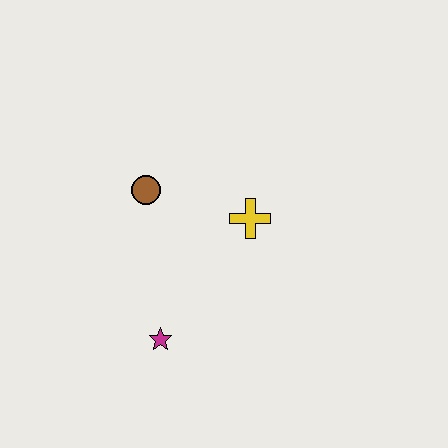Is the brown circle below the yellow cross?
No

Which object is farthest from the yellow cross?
The magenta star is farthest from the yellow cross.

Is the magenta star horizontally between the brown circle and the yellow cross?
Yes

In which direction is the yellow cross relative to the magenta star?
The yellow cross is above the magenta star.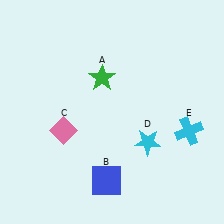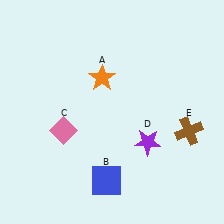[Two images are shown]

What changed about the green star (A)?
In Image 1, A is green. In Image 2, it changed to orange.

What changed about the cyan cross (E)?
In Image 1, E is cyan. In Image 2, it changed to brown.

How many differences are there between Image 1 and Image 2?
There are 3 differences between the two images.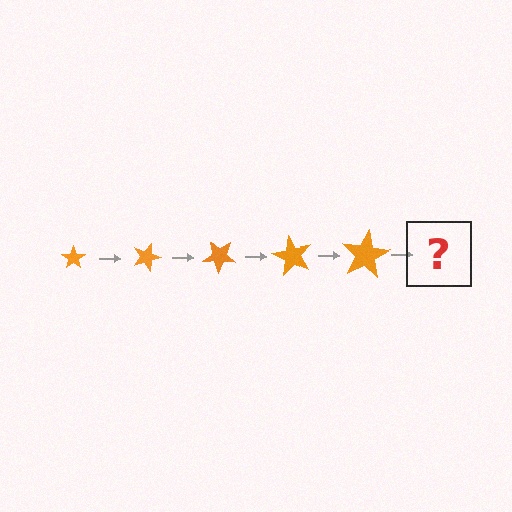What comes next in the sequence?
The next element should be a star, larger than the previous one and rotated 100 degrees from the start.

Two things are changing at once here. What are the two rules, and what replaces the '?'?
The two rules are that the star grows larger each step and it rotates 20 degrees each step. The '?' should be a star, larger than the previous one and rotated 100 degrees from the start.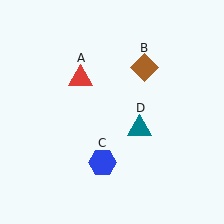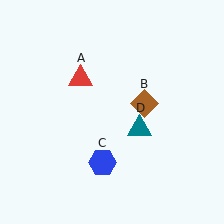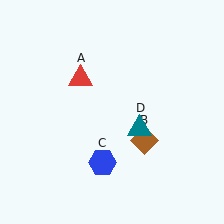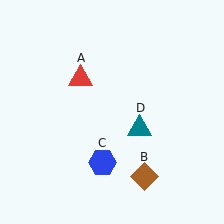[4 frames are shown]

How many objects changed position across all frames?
1 object changed position: brown diamond (object B).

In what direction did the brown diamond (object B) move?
The brown diamond (object B) moved down.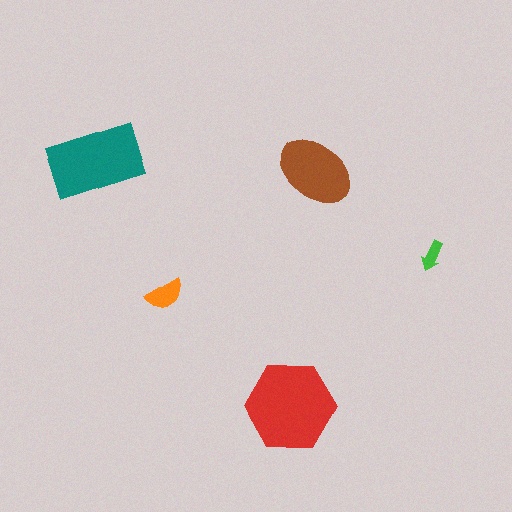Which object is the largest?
The red hexagon.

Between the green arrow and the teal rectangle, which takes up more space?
The teal rectangle.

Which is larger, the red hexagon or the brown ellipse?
The red hexagon.